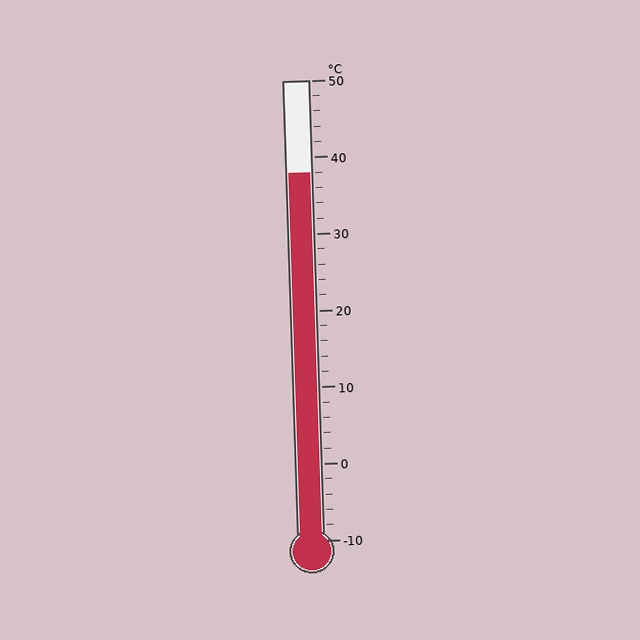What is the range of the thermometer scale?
The thermometer scale ranges from -10°C to 50°C.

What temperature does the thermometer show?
The thermometer shows approximately 38°C.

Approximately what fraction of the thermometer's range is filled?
The thermometer is filled to approximately 80% of its range.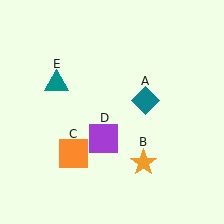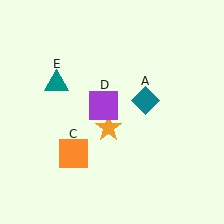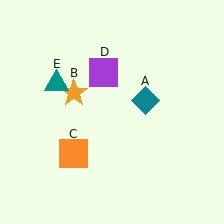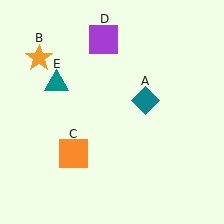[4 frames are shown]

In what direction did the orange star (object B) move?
The orange star (object B) moved up and to the left.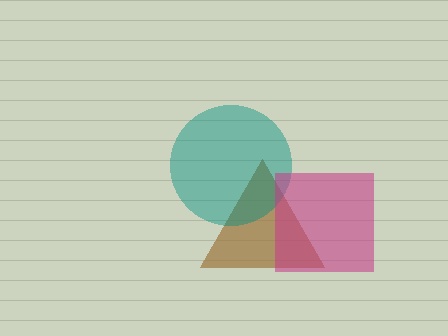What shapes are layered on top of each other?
The layered shapes are: a brown triangle, a teal circle, a magenta square.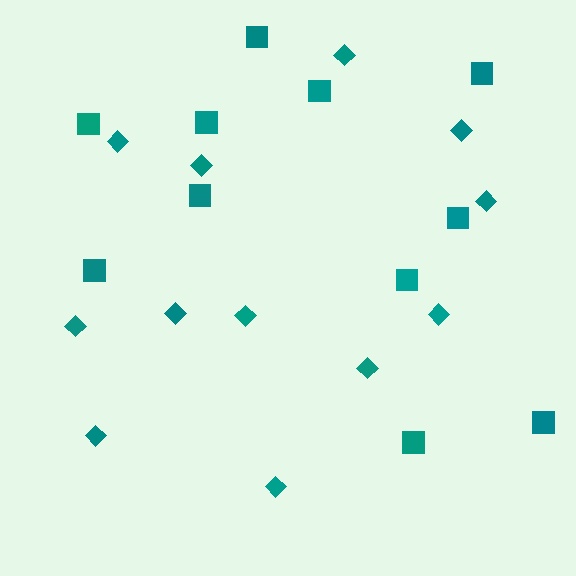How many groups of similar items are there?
There are 2 groups: one group of squares (11) and one group of diamonds (12).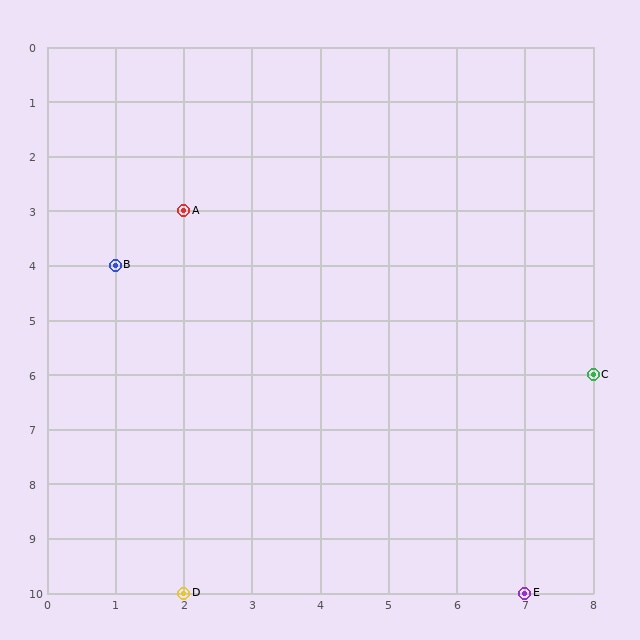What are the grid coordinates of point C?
Point C is at grid coordinates (8, 6).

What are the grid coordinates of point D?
Point D is at grid coordinates (2, 10).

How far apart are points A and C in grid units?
Points A and C are 6 columns and 3 rows apart (about 6.7 grid units diagonally).